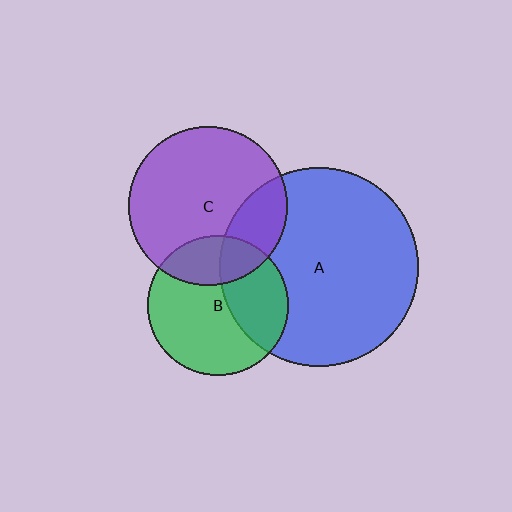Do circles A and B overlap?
Yes.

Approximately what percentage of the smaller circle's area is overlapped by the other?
Approximately 35%.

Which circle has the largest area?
Circle A (blue).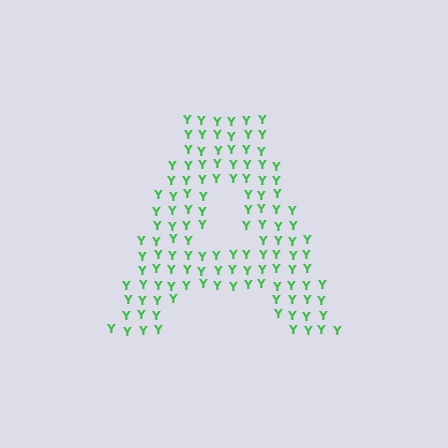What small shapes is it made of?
It is made of small letter Y's.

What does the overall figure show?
The overall figure shows the letter A.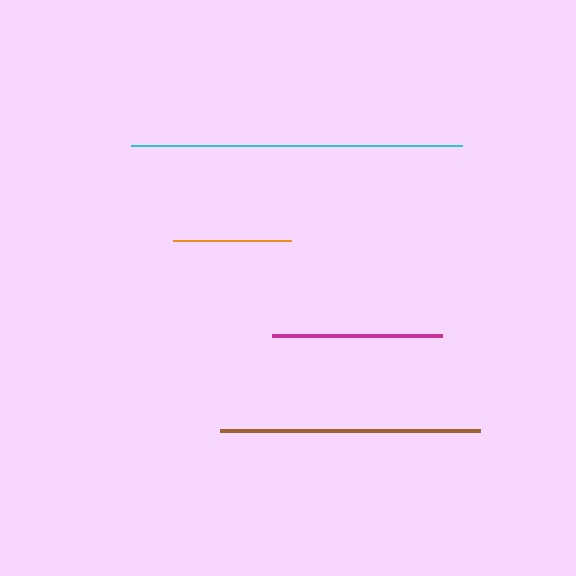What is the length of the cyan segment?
The cyan segment is approximately 331 pixels long.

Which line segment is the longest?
The cyan line is the longest at approximately 331 pixels.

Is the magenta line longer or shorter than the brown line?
The brown line is longer than the magenta line.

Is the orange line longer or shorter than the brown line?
The brown line is longer than the orange line.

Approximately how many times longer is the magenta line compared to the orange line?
The magenta line is approximately 1.4 times the length of the orange line.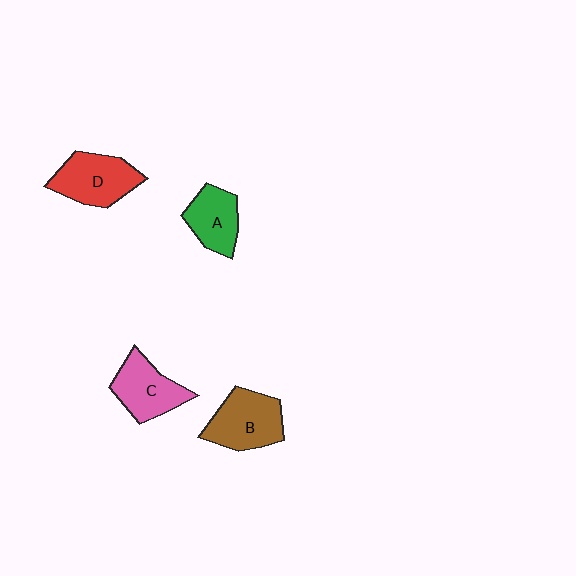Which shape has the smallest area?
Shape A (green).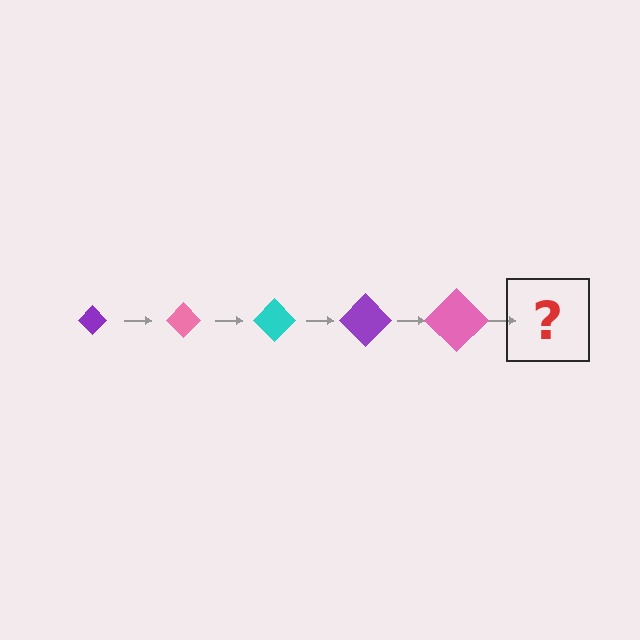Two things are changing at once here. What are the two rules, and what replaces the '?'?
The two rules are that the diamond grows larger each step and the color cycles through purple, pink, and cyan. The '?' should be a cyan diamond, larger than the previous one.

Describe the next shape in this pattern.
It should be a cyan diamond, larger than the previous one.